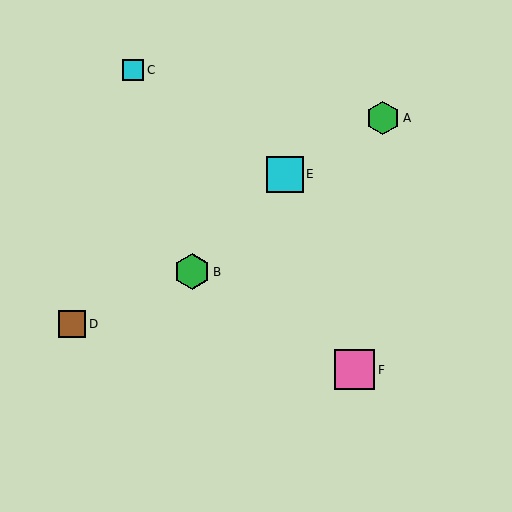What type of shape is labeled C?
Shape C is a cyan square.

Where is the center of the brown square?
The center of the brown square is at (72, 324).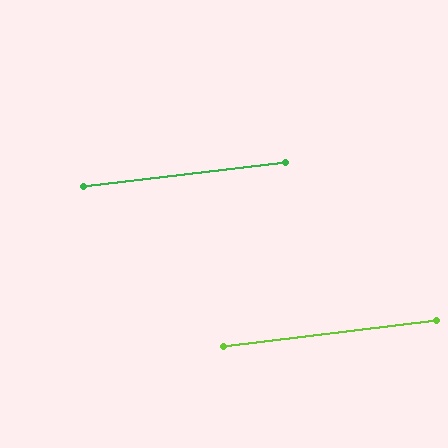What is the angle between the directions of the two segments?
Approximately 0 degrees.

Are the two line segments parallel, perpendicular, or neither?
Parallel — their directions differ by only 0.1°.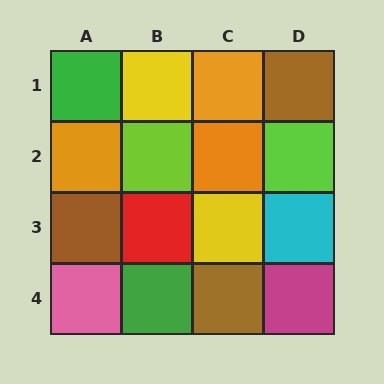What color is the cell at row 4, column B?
Green.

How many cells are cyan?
1 cell is cyan.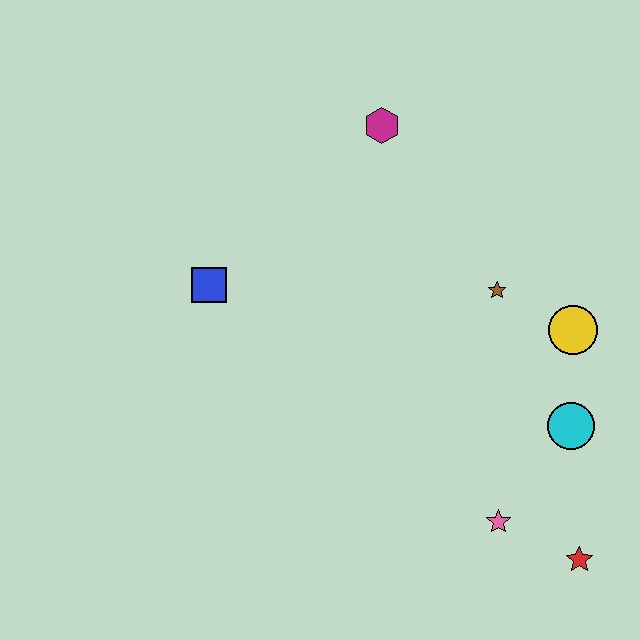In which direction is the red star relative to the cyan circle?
The red star is below the cyan circle.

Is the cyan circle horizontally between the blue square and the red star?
Yes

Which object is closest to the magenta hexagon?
The brown star is closest to the magenta hexagon.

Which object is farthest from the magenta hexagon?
The red star is farthest from the magenta hexagon.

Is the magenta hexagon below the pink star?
No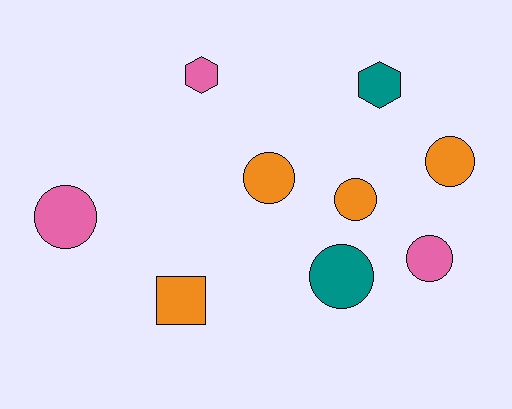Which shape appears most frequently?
Circle, with 6 objects.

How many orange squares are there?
There is 1 orange square.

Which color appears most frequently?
Orange, with 4 objects.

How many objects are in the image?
There are 9 objects.